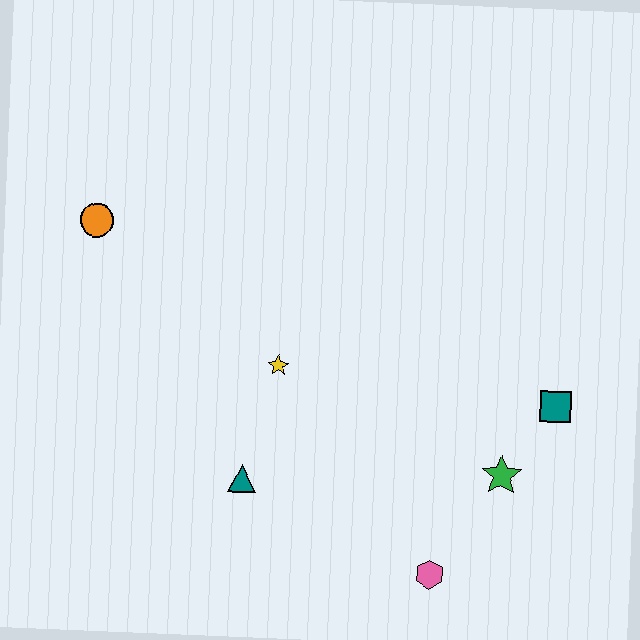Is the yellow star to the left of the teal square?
Yes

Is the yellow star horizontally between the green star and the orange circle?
Yes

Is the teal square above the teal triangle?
Yes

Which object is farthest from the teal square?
The orange circle is farthest from the teal square.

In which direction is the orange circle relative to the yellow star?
The orange circle is to the left of the yellow star.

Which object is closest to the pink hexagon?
The green star is closest to the pink hexagon.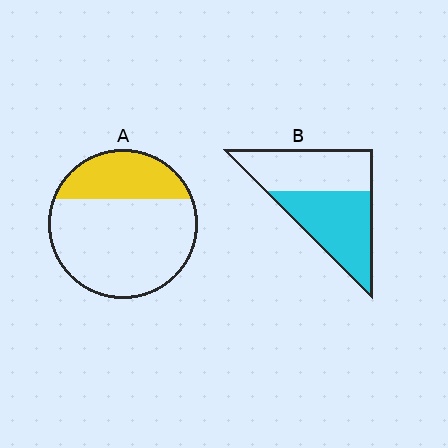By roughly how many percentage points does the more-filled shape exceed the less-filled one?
By roughly 25 percentage points (B over A).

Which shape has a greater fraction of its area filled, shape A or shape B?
Shape B.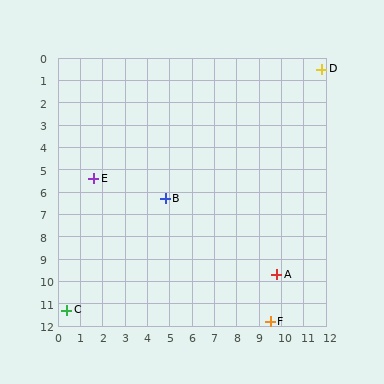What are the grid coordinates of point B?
Point B is at approximately (4.8, 6.3).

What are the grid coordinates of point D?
Point D is at approximately (11.8, 0.5).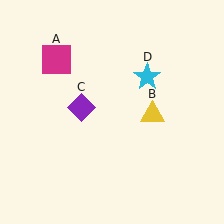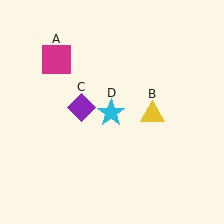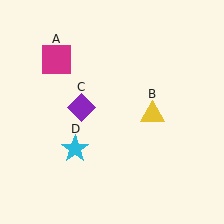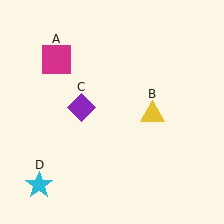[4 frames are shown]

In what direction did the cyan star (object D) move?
The cyan star (object D) moved down and to the left.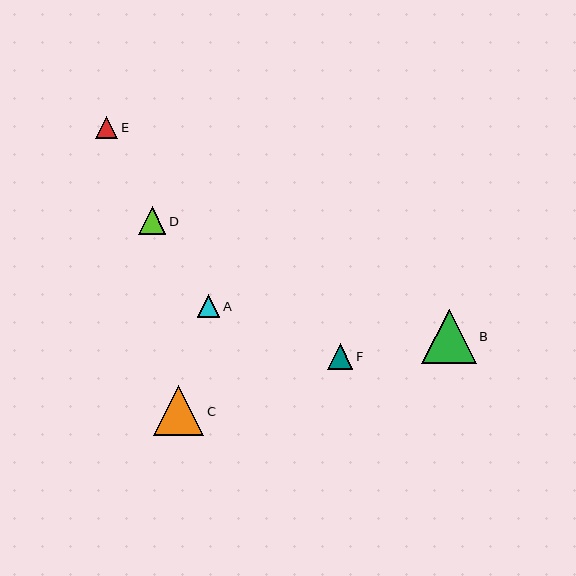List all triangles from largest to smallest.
From largest to smallest: B, C, D, F, A, E.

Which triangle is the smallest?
Triangle E is the smallest with a size of approximately 22 pixels.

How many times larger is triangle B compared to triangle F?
Triangle B is approximately 2.1 times the size of triangle F.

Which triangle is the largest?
Triangle B is the largest with a size of approximately 54 pixels.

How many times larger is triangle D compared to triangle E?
Triangle D is approximately 1.3 times the size of triangle E.